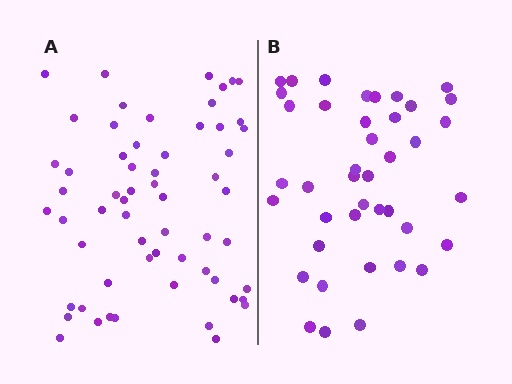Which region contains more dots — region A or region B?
Region A (the left region) has more dots.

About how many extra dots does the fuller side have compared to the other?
Region A has approximately 20 more dots than region B.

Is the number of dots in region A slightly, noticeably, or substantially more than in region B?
Region A has substantially more. The ratio is roughly 1.5 to 1.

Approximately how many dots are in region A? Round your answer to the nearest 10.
About 60 dots.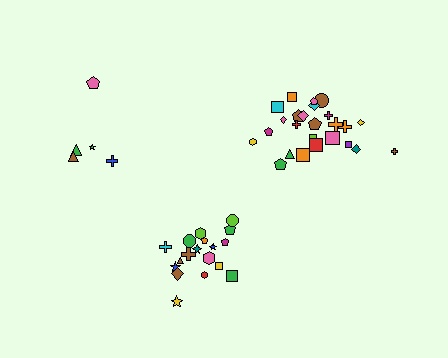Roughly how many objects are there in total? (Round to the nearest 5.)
Roughly 50 objects in total.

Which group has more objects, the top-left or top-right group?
The top-right group.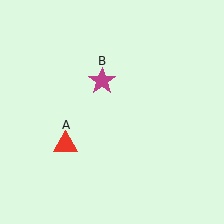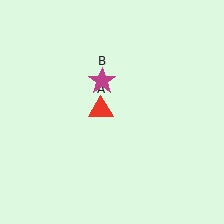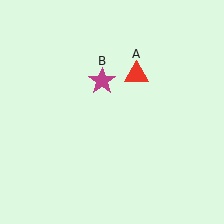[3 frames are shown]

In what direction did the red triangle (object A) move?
The red triangle (object A) moved up and to the right.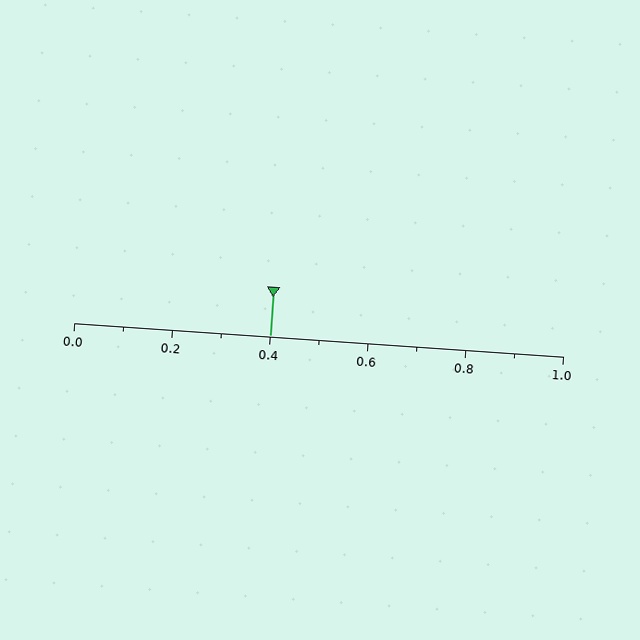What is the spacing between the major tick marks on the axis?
The major ticks are spaced 0.2 apart.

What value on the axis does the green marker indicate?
The marker indicates approximately 0.4.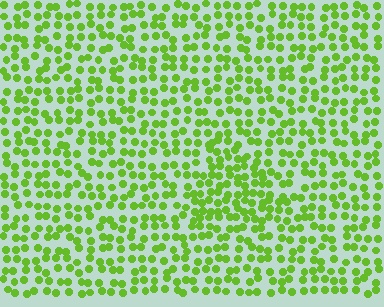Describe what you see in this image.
The image contains small lime elements arranged at two different densities. A triangle-shaped region is visible where the elements are more densely packed than the surrounding area.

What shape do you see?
I see a triangle.